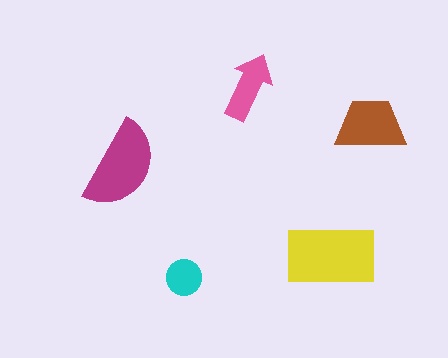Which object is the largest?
The yellow rectangle.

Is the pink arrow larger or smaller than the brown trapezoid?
Smaller.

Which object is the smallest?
The cyan circle.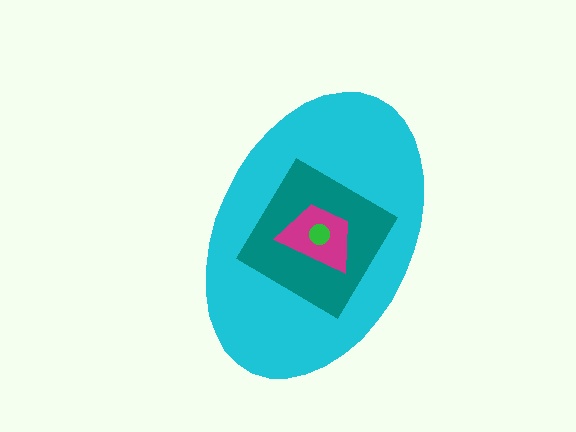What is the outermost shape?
The cyan ellipse.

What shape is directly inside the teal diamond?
The magenta trapezoid.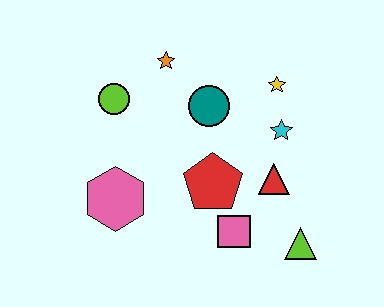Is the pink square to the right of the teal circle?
Yes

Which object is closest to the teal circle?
The orange star is closest to the teal circle.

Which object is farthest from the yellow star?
The pink hexagon is farthest from the yellow star.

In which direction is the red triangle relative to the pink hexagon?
The red triangle is to the right of the pink hexagon.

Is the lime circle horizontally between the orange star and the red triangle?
No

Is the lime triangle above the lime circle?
No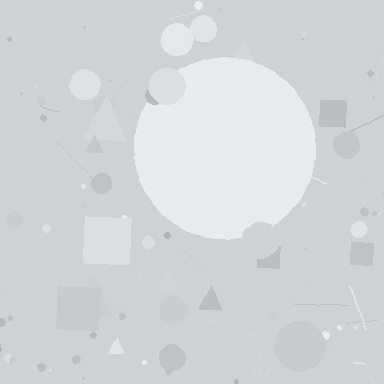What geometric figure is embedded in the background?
A circle is embedded in the background.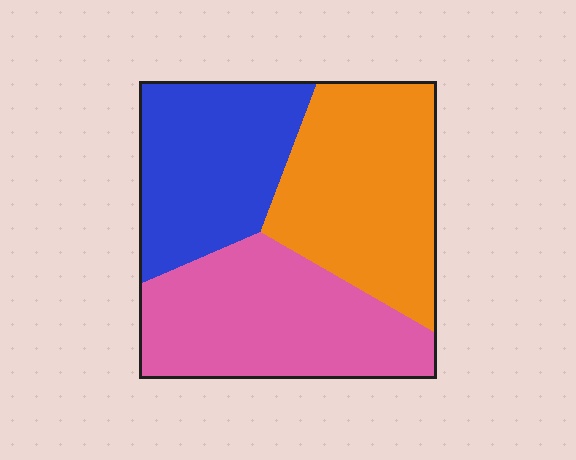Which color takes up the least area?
Blue, at roughly 30%.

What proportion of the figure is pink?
Pink takes up between a quarter and a half of the figure.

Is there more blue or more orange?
Orange.